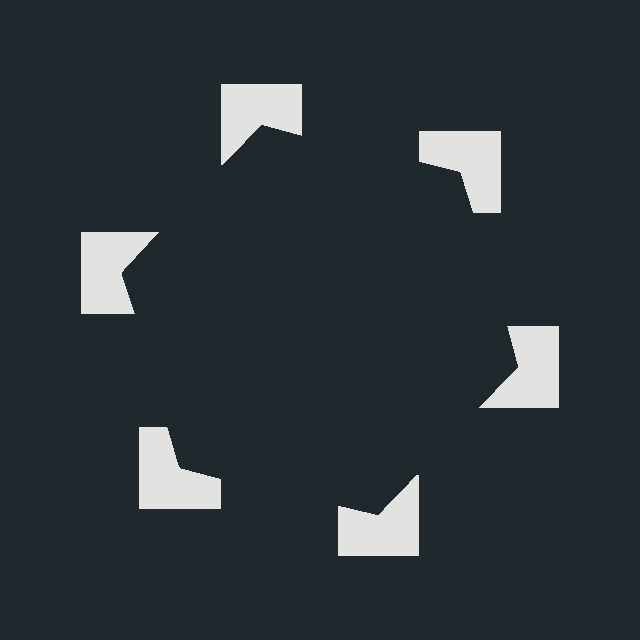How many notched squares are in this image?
There are 6 — one at each vertex of the illusory hexagon.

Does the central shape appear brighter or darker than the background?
It typically appears slightly darker than the background, even though no actual brightness change is drawn.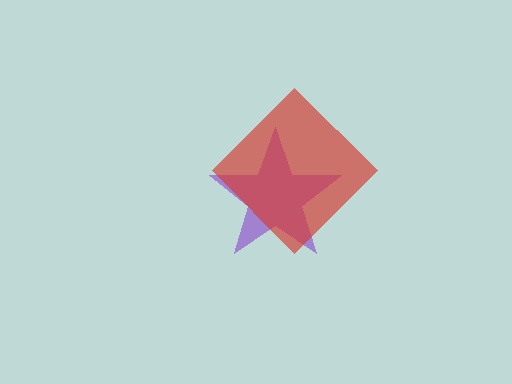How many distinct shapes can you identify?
There are 2 distinct shapes: a purple star, a red diamond.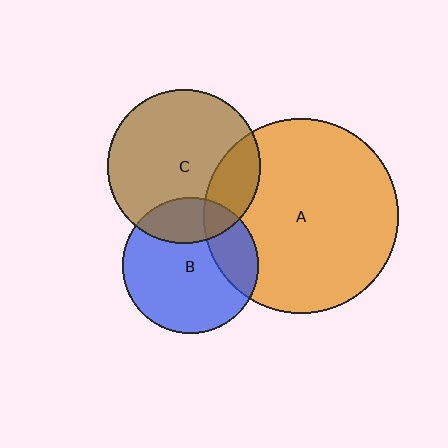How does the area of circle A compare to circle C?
Approximately 1.6 times.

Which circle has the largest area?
Circle A (orange).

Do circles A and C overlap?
Yes.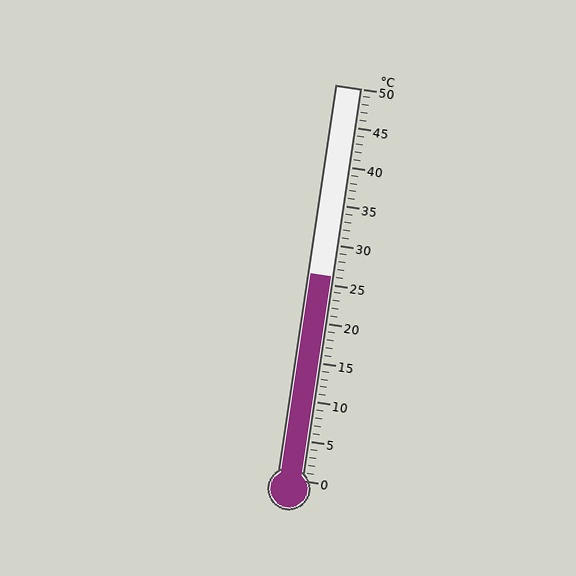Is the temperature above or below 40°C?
The temperature is below 40°C.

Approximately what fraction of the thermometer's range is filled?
The thermometer is filled to approximately 50% of its range.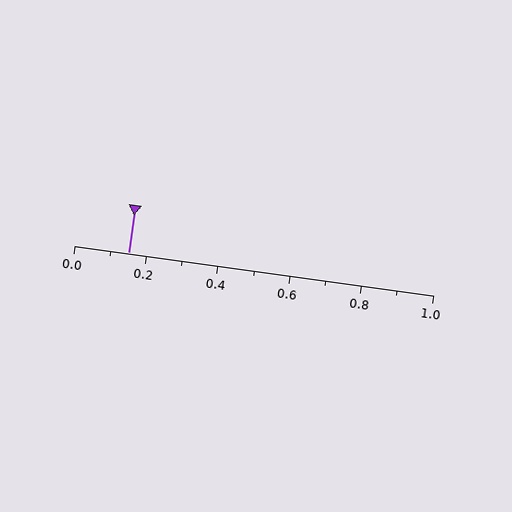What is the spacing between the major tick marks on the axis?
The major ticks are spaced 0.2 apart.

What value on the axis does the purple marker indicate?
The marker indicates approximately 0.15.